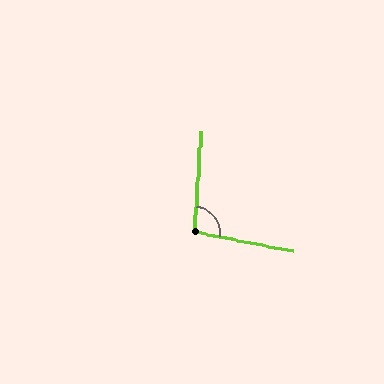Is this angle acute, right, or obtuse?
It is obtuse.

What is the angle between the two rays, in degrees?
Approximately 97 degrees.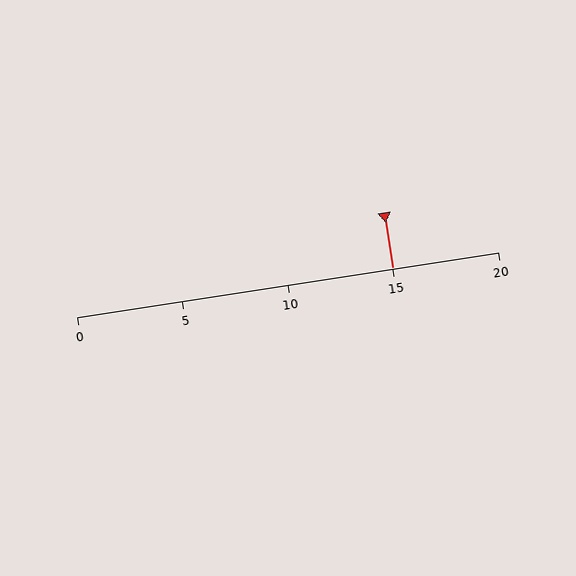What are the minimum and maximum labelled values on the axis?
The axis runs from 0 to 20.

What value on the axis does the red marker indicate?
The marker indicates approximately 15.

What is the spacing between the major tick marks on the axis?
The major ticks are spaced 5 apart.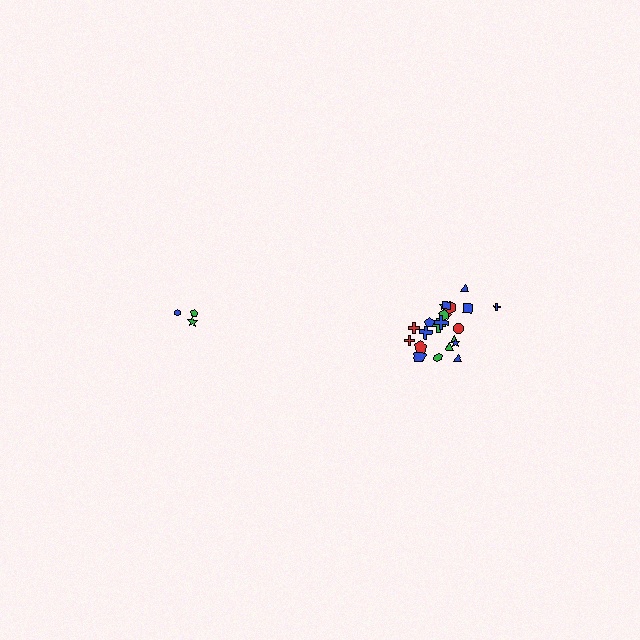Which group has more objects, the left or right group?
The right group.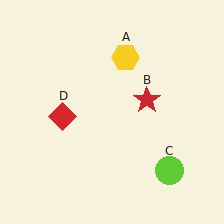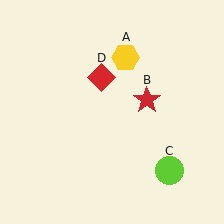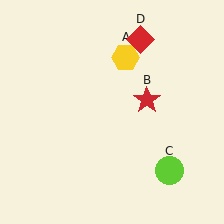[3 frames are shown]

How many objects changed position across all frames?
1 object changed position: red diamond (object D).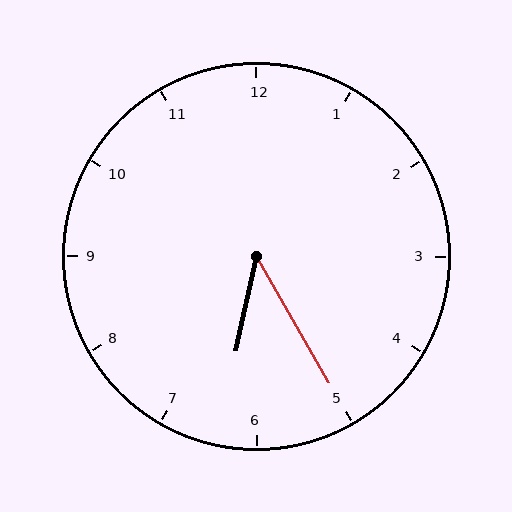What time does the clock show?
6:25.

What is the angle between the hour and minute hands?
Approximately 42 degrees.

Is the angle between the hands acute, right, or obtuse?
It is acute.